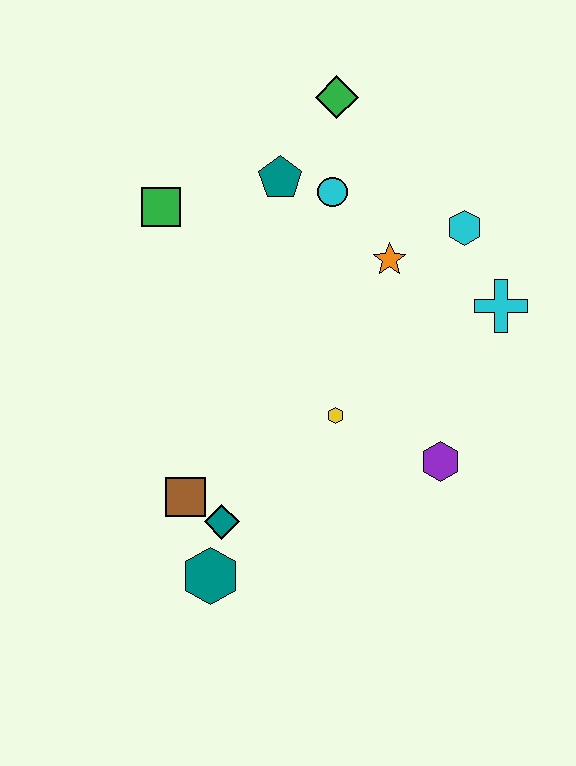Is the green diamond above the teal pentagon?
Yes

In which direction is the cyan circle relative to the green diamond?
The cyan circle is below the green diamond.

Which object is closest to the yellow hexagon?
The purple hexagon is closest to the yellow hexagon.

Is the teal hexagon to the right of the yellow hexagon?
No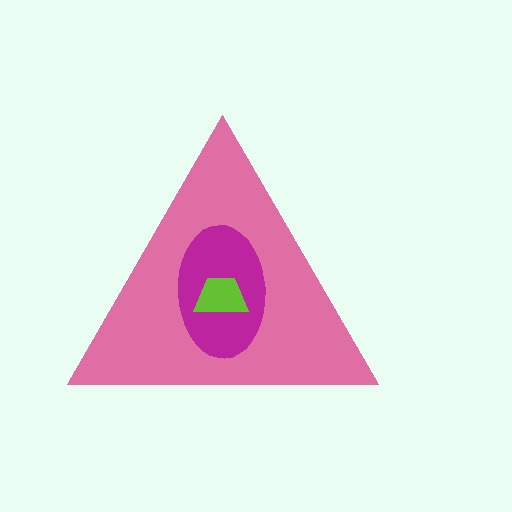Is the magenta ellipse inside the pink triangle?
Yes.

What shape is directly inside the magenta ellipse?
The lime trapezoid.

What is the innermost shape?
The lime trapezoid.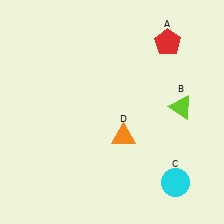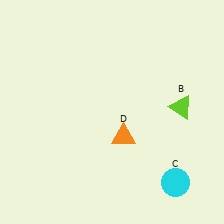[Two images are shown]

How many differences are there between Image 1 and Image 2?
There is 1 difference between the two images.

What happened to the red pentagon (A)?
The red pentagon (A) was removed in Image 2. It was in the top-right area of Image 1.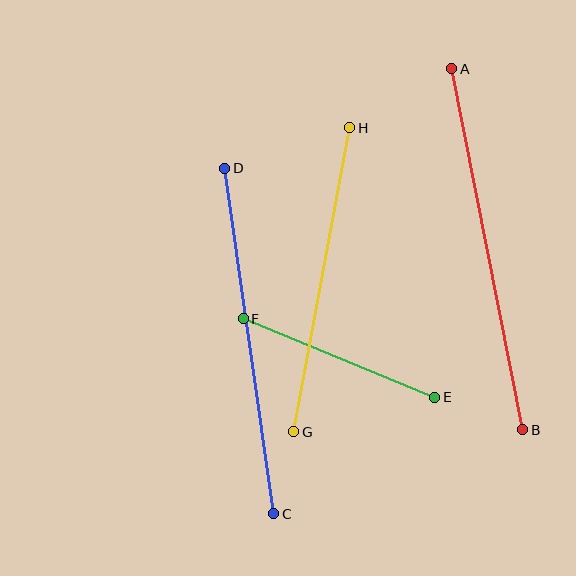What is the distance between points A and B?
The distance is approximately 368 pixels.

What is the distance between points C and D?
The distance is approximately 349 pixels.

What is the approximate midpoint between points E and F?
The midpoint is at approximately (339, 358) pixels.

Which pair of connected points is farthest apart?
Points A and B are farthest apart.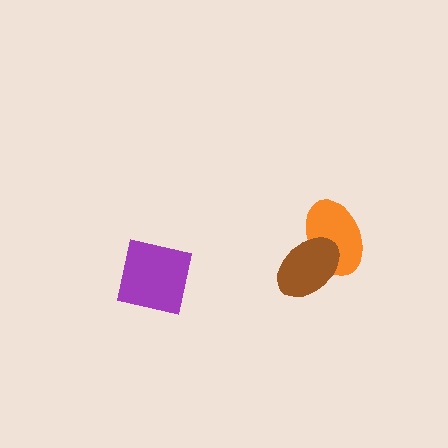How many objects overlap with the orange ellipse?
1 object overlaps with the orange ellipse.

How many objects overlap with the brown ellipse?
1 object overlaps with the brown ellipse.